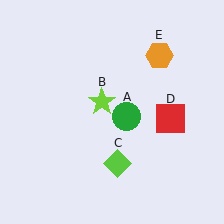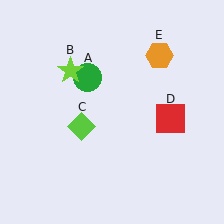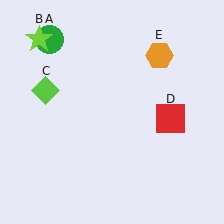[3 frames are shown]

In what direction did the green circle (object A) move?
The green circle (object A) moved up and to the left.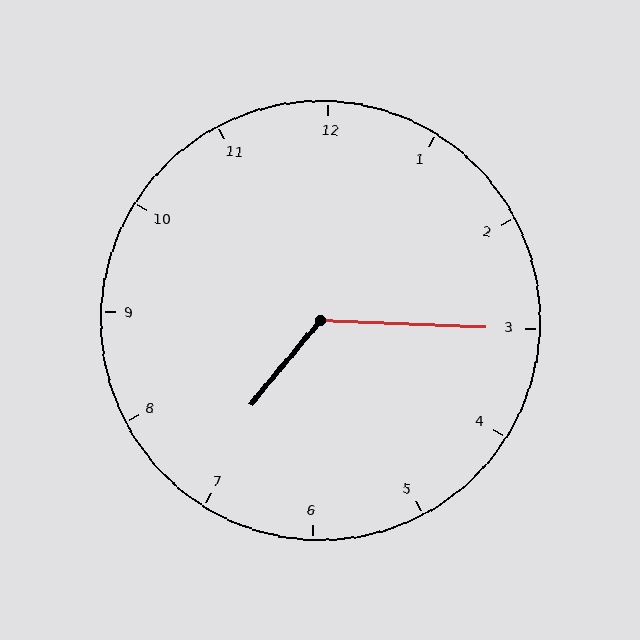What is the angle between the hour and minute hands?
Approximately 128 degrees.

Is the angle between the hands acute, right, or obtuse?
It is obtuse.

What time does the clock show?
7:15.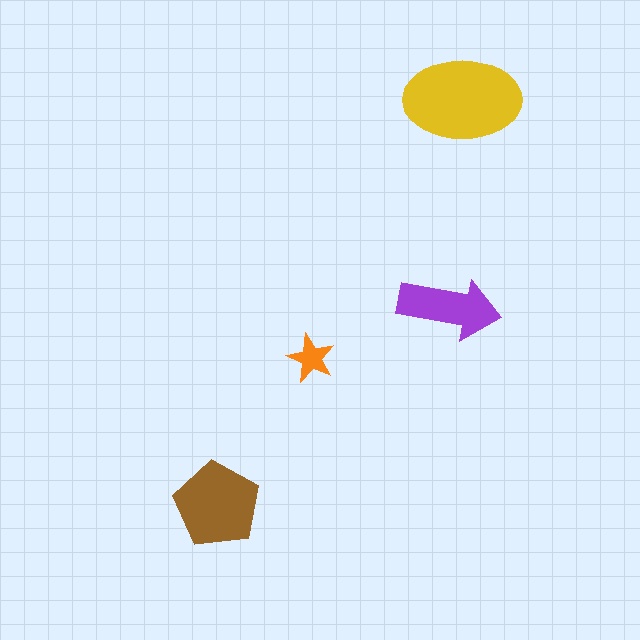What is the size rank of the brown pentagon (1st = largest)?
2nd.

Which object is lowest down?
The brown pentagon is bottommost.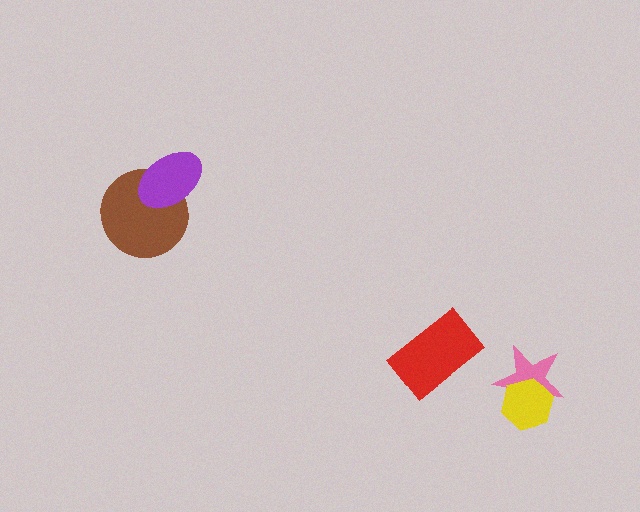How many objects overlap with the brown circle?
1 object overlaps with the brown circle.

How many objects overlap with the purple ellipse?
1 object overlaps with the purple ellipse.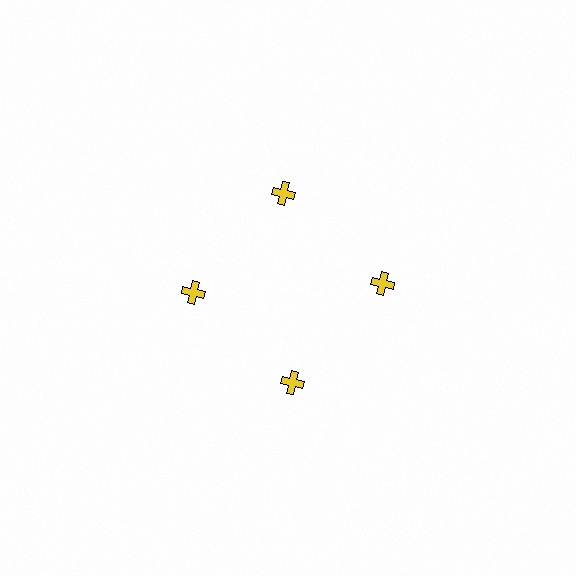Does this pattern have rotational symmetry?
Yes, this pattern has 4-fold rotational symmetry. It looks the same after rotating 90 degrees around the center.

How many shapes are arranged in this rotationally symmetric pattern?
There are 4 shapes, arranged in 4 groups of 1.